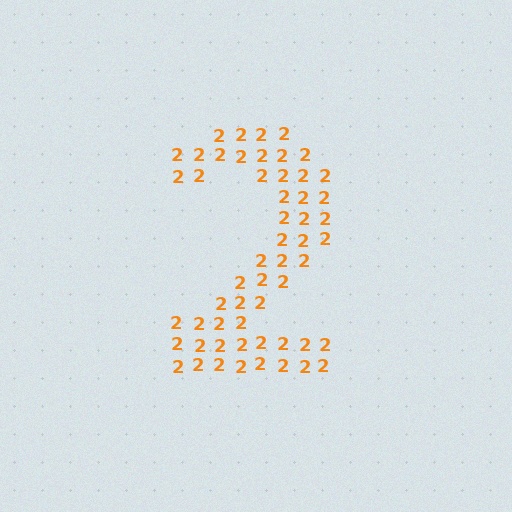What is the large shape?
The large shape is the digit 2.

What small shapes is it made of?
It is made of small digit 2's.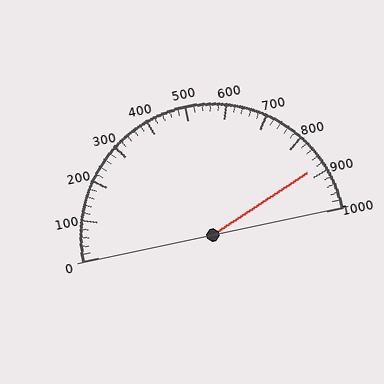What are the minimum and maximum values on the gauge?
The gauge ranges from 0 to 1000.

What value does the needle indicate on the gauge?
The needle indicates approximately 880.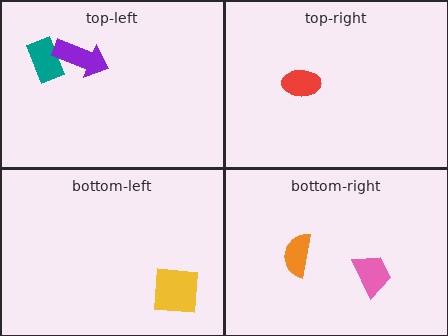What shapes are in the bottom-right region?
The orange semicircle, the pink trapezoid.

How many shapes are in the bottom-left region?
1.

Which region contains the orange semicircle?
The bottom-right region.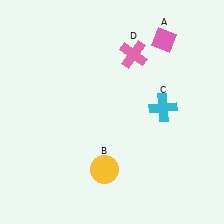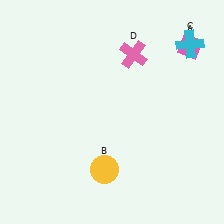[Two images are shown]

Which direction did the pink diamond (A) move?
The pink diamond (A) moved right.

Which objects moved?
The objects that moved are: the pink diamond (A), the cyan cross (C).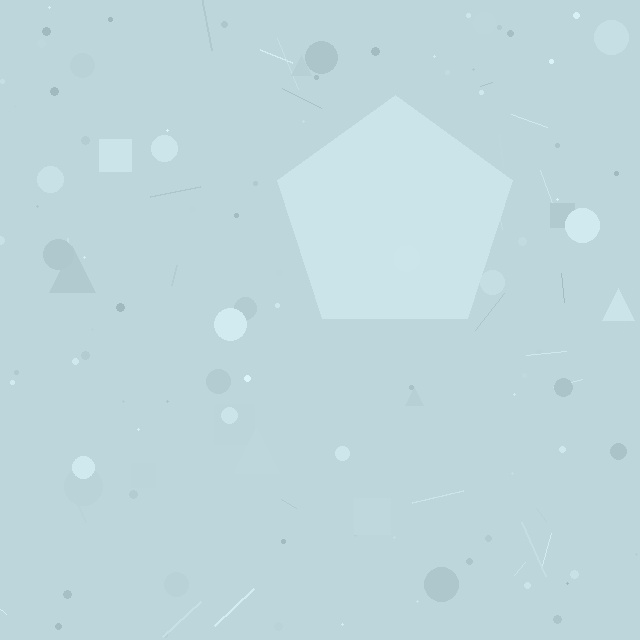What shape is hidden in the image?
A pentagon is hidden in the image.